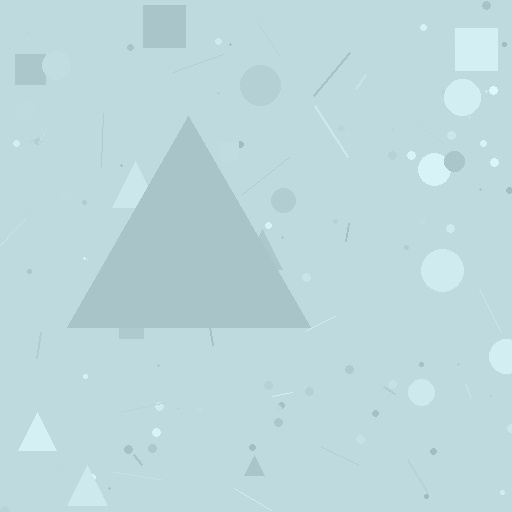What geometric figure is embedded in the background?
A triangle is embedded in the background.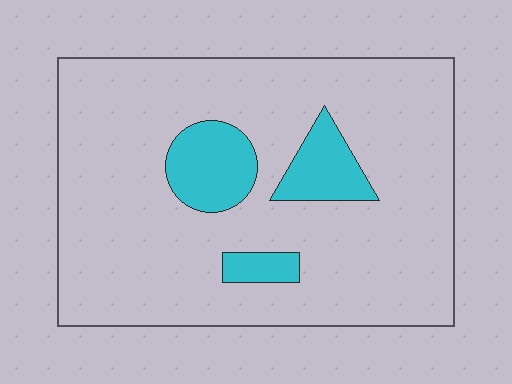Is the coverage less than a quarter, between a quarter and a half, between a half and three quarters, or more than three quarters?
Less than a quarter.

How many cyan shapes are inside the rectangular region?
3.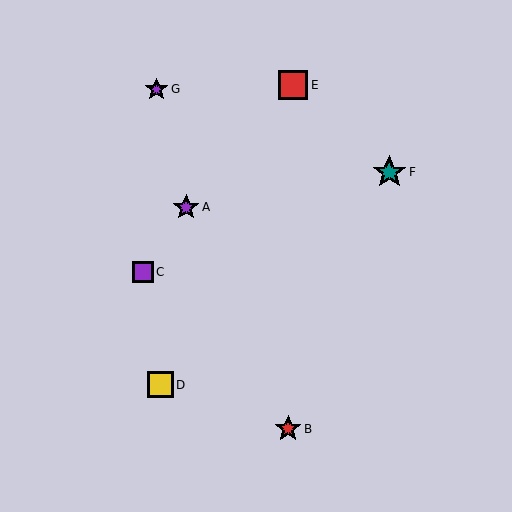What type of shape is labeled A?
Shape A is a purple star.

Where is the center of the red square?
The center of the red square is at (293, 85).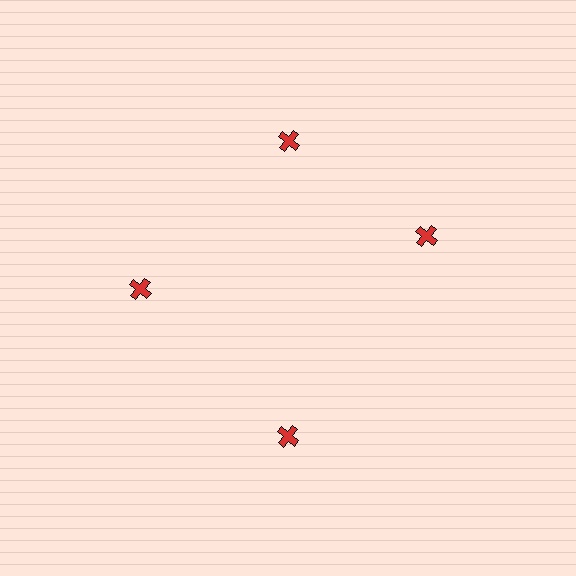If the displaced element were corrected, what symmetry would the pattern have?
It would have 4-fold rotational symmetry — the pattern would map onto itself every 90 degrees.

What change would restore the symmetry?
The symmetry would be restored by rotating it back into even spacing with its neighbors so that all 4 crosses sit at equal angles and equal distance from the center.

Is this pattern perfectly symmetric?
No. The 4 red crosses are arranged in a ring, but one element near the 3 o'clock position is rotated out of alignment along the ring, breaking the 4-fold rotational symmetry.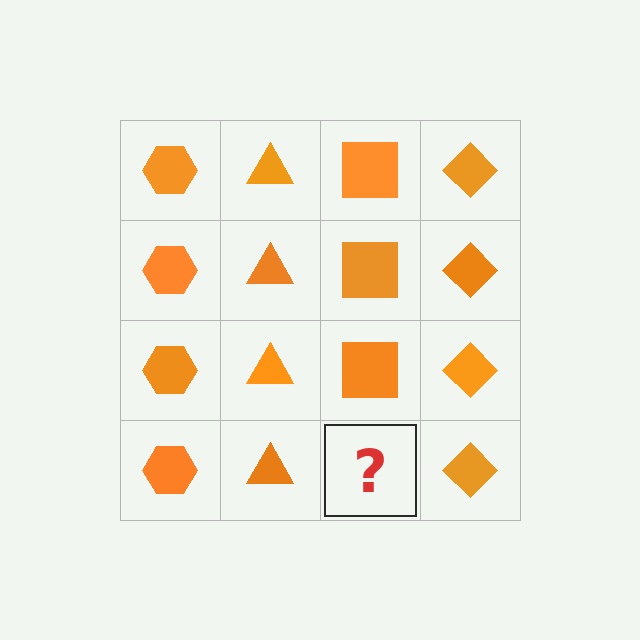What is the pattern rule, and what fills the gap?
The rule is that each column has a consistent shape. The gap should be filled with an orange square.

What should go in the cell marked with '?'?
The missing cell should contain an orange square.